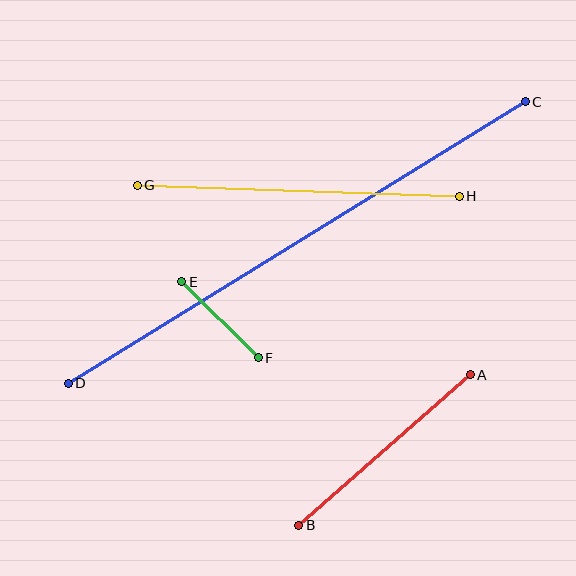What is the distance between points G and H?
The distance is approximately 322 pixels.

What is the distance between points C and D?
The distance is approximately 537 pixels.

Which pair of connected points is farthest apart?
Points C and D are farthest apart.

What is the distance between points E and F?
The distance is approximately 108 pixels.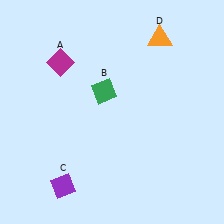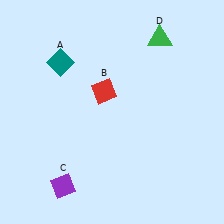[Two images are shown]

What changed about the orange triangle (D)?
In Image 1, D is orange. In Image 2, it changed to green.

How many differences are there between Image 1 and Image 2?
There are 3 differences between the two images.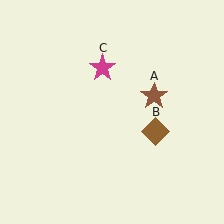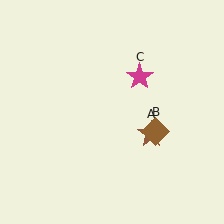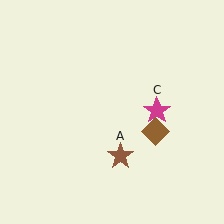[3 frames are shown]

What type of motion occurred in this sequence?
The brown star (object A), magenta star (object C) rotated clockwise around the center of the scene.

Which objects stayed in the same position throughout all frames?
Brown diamond (object B) remained stationary.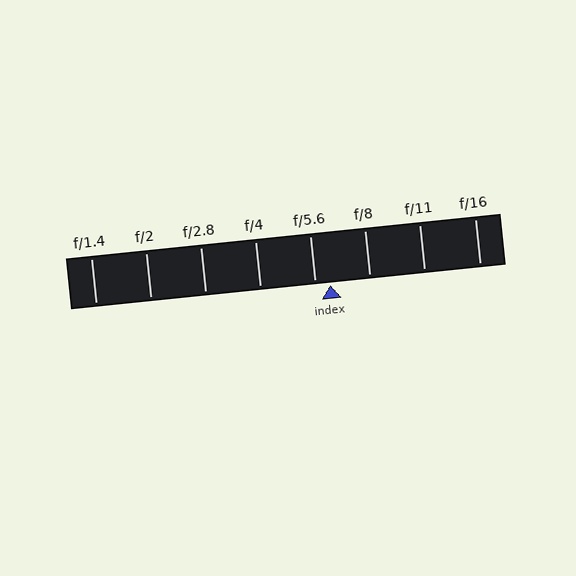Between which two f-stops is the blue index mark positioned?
The index mark is between f/5.6 and f/8.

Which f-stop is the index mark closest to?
The index mark is closest to f/5.6.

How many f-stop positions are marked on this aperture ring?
There are 8 f-stop positions marked.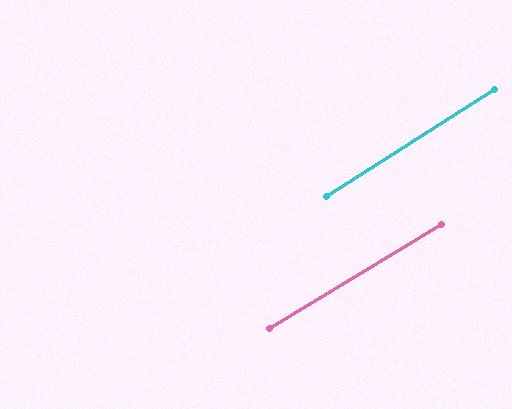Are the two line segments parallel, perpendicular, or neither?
Parallel — their directions differ by only 1.2°.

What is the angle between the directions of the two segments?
Approximately 1 degree.